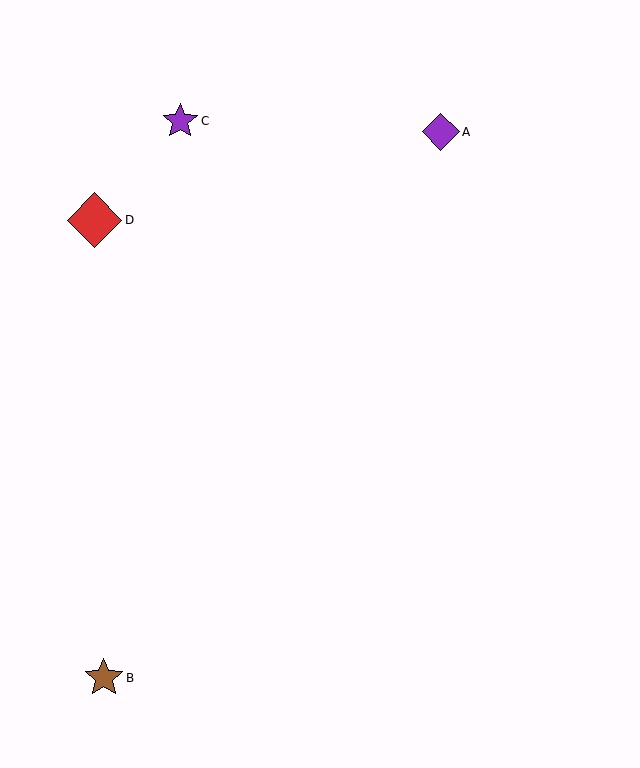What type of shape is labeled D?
Shape D is a red diamond.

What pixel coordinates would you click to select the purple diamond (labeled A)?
Click at (441, 132) to select the purple diamond A.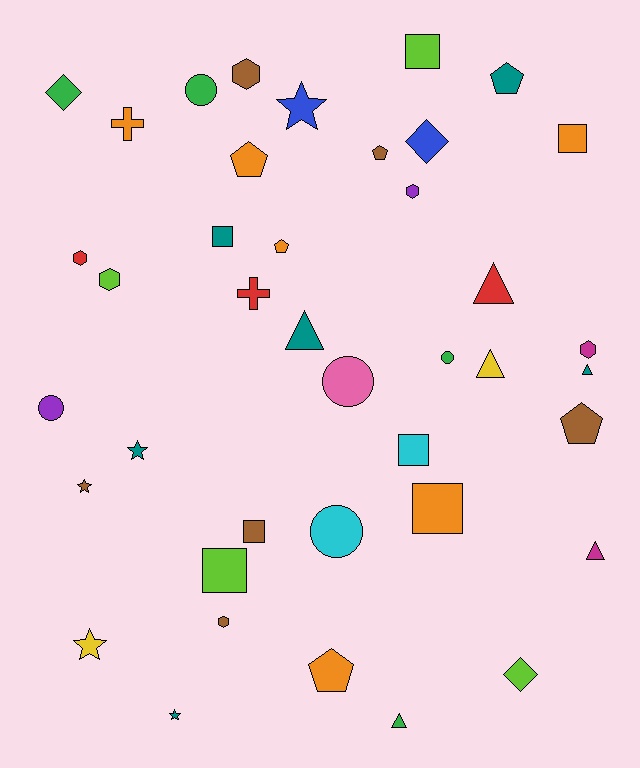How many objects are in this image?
There are 40 objects.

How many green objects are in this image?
There are 4 green objects.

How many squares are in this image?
There are 7 squares.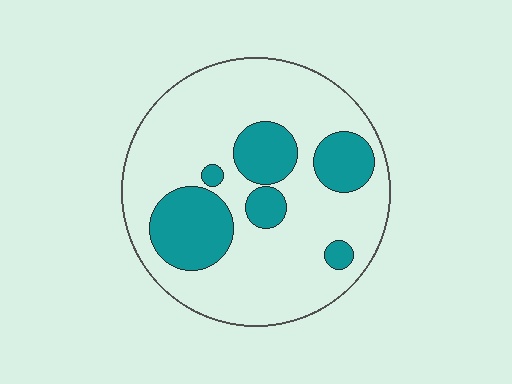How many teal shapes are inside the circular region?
6.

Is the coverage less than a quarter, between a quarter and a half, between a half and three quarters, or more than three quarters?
Between a quarter and a half.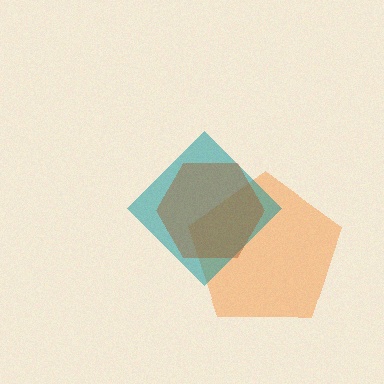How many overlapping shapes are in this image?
There are 3 overlapping shapes in the image.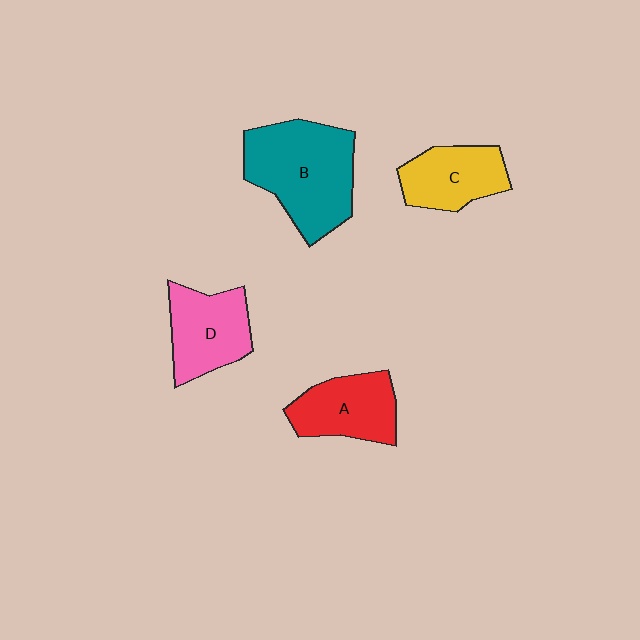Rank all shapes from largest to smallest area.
From largest to smallest: B (teal), D (pink), A (red), C (yellow).